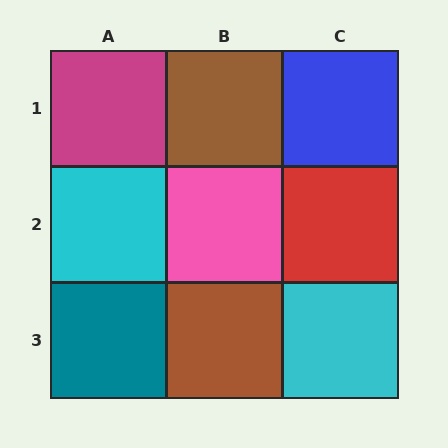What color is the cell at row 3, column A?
Teal.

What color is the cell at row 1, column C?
Blue.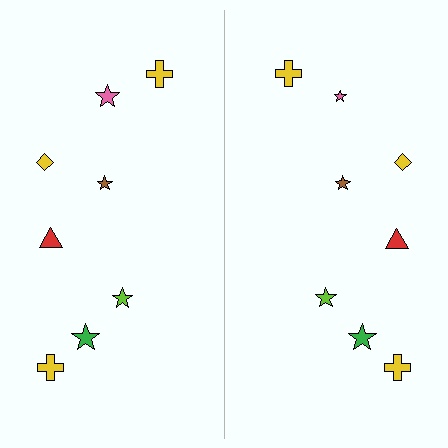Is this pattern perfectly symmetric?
No, the pattern is not perfectly symmetric. The pink star on the right side has a different size than its mirror counterpart.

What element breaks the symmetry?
The pink star on the right side has a different size than its mirror counterpart.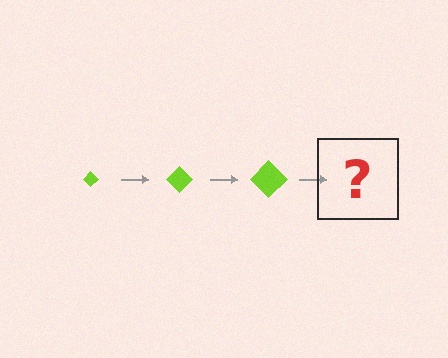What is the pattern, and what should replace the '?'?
The pattern is that the diamond gets progressively larger each step. The '?' should be a lime diamond, larger than the previous one.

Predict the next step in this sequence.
The next step is a lime diamond, larger than the previous one.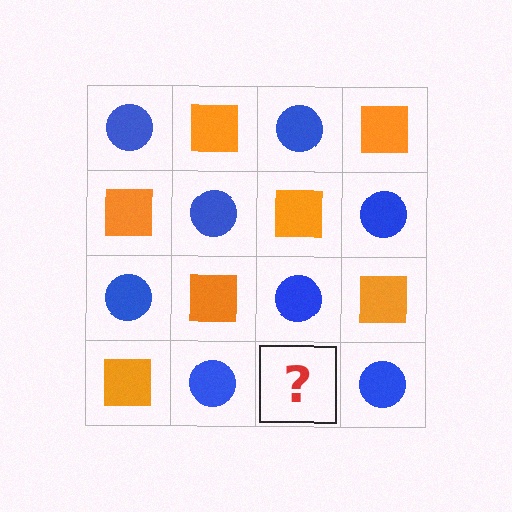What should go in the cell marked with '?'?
The missing cell should contain an orange square.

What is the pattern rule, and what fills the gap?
The rule is that it alternates blue circle and orange square in a checkerboard pattern. The gap should be filled with an orange square.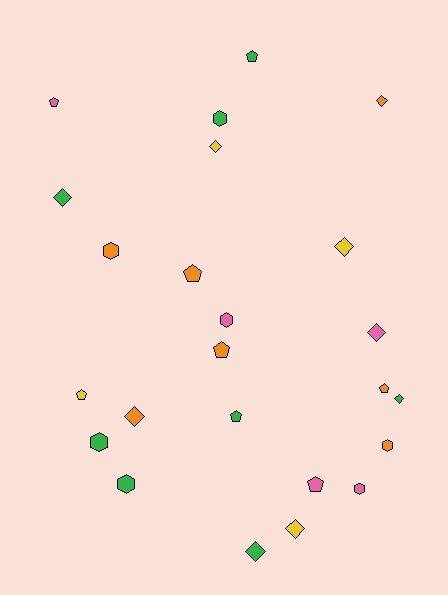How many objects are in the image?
There are 24 objects.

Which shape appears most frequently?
Diamond, with 9 objects.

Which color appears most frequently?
Green, with 8 objects.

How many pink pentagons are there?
There are 2 pink pentagons.